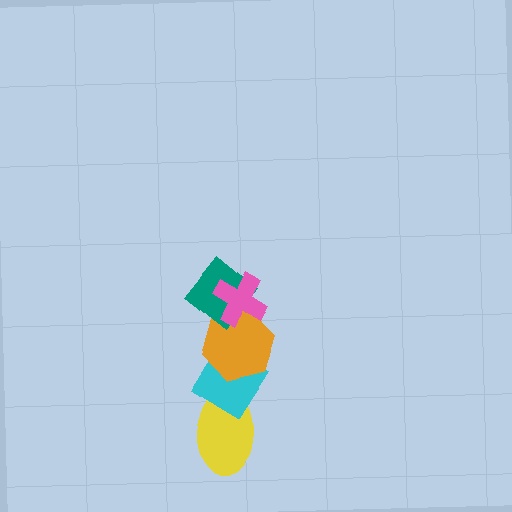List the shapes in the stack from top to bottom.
From top to bottom: the pink cross, the teal diamond, the orange hexagon, the cyan diamond, the yellow ellipse.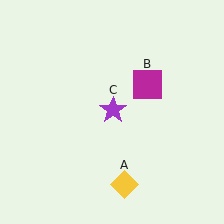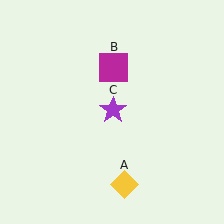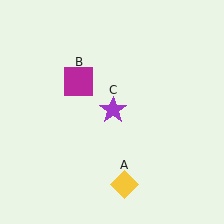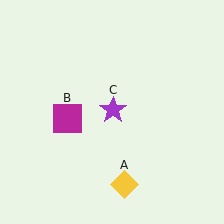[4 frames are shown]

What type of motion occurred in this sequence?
The magenta square (object B) rotated counterclockwise around the center of the scene.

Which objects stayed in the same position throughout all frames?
Yellow diamond (object A) and purple star (object C) remained stationary.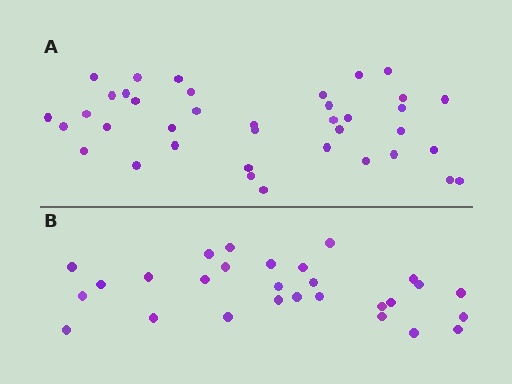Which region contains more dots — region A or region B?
Region A (the top region) has more dots.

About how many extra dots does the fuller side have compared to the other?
Region A has roughly 10 or so more dots than region B.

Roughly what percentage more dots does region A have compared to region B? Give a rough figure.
About 35% more.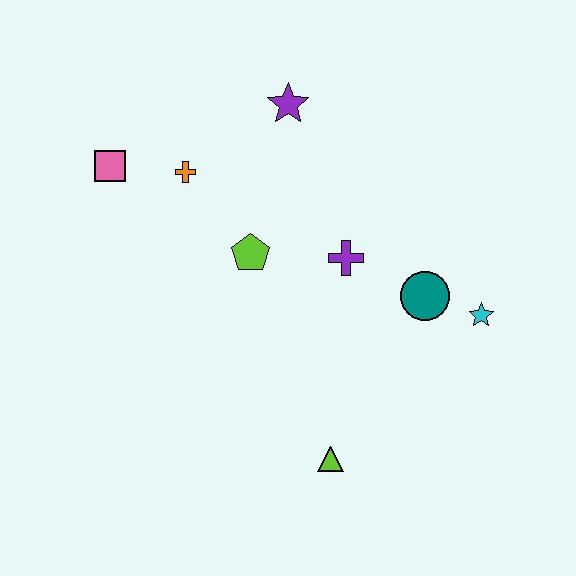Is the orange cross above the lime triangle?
Yes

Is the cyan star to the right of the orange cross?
Yes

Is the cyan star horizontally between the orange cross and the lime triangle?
No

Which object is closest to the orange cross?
The pink square is closest to the orange cross.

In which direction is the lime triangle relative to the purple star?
The lime triangle is below the purple star.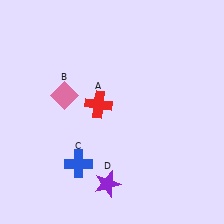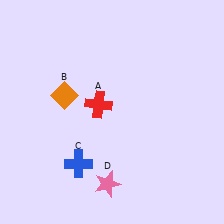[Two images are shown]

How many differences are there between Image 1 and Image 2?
There are 2 differences between the two images.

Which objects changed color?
B changed from pink to orange. D changed from purple to pink.